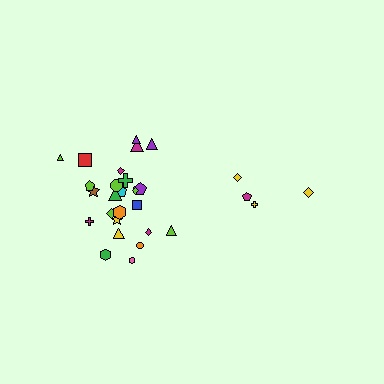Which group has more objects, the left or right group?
The left group.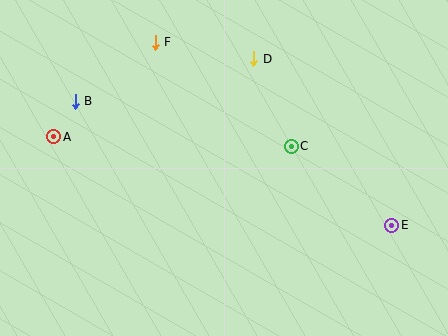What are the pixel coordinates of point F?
Point F is at (155, 42).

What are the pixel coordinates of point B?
Point B is at (75, 101).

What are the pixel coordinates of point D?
Point D is at (254, 59).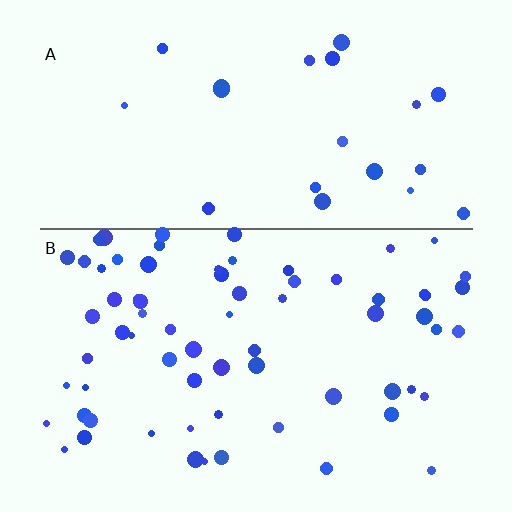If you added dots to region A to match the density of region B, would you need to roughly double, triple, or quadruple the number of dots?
Approximately triple.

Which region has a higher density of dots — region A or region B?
B (the bottom).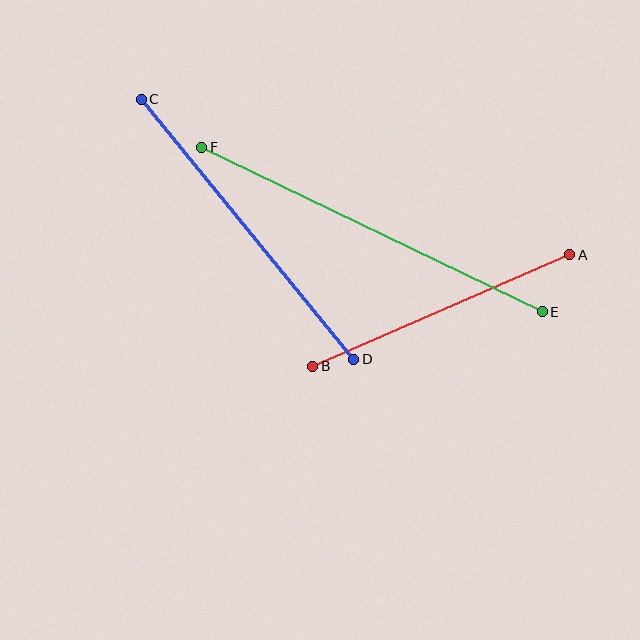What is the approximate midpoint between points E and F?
The midpoint is at approximately (372, 229) pixels.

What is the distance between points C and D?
The distance is approximately 336 pixels.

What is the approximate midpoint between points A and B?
The midpoint is at approximately (441, 310) pixels.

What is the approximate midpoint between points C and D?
The midpoint is at approximately (248, 229) pixels.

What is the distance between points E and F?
The distance is approximately 378 pixels.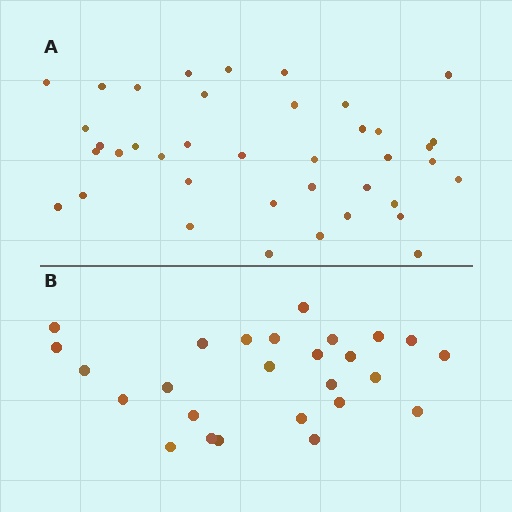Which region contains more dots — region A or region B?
Region A (the top region) has more dots.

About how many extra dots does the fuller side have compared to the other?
Region A has approximately 15 more dots than region B.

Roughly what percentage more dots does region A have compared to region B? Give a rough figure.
About 50% more.